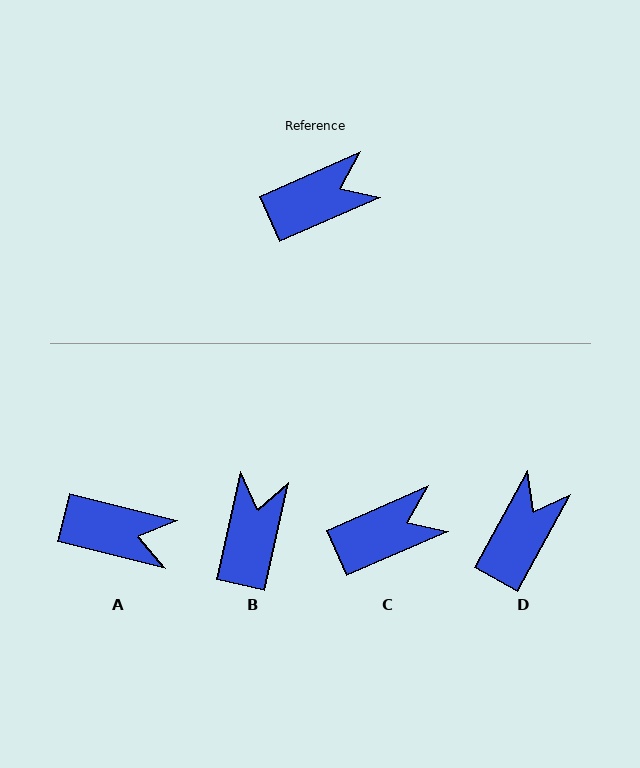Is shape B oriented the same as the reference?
No, it is off by about 54 degrees.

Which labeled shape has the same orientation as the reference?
C.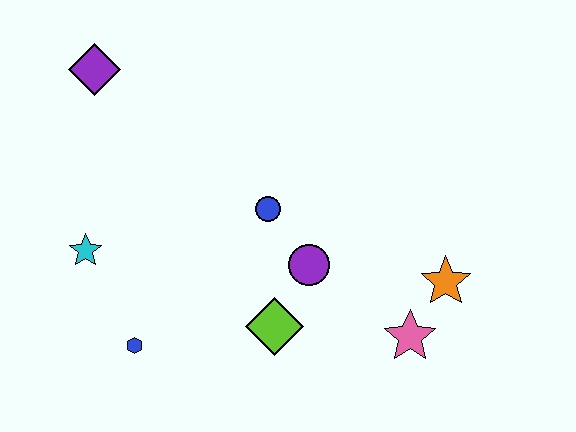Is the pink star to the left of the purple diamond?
No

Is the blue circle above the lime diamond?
Yes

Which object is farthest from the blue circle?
The purple diamond is farthest from the blue circle.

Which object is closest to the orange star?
The pink star is closest to the orange star.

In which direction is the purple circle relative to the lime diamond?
The purple circle is above the lime diamond.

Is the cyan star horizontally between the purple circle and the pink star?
No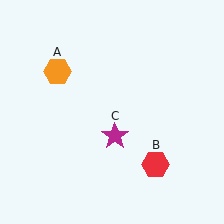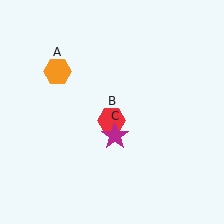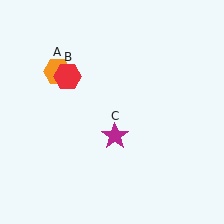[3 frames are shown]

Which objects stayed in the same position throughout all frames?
Orange hexagon (object A) and magenta star (object C) remained stationary.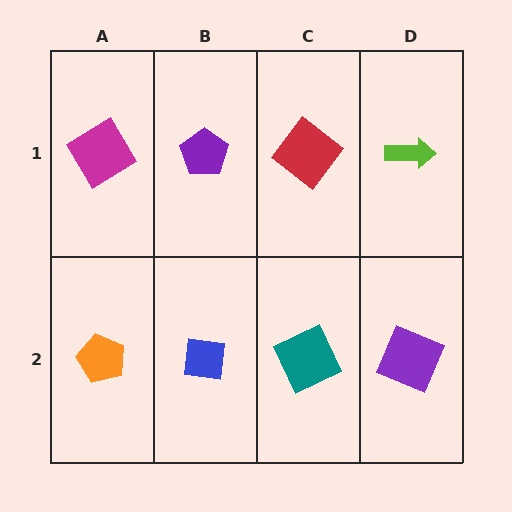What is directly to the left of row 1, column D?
A red diamond.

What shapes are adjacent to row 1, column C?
A teal square (row 2, column C), a purple pentagon (row 1, column B), a lime arrow (row 1, column D).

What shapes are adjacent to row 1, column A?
An orange pentagon (row 2, column A), a purple pentagon (row 1, column B).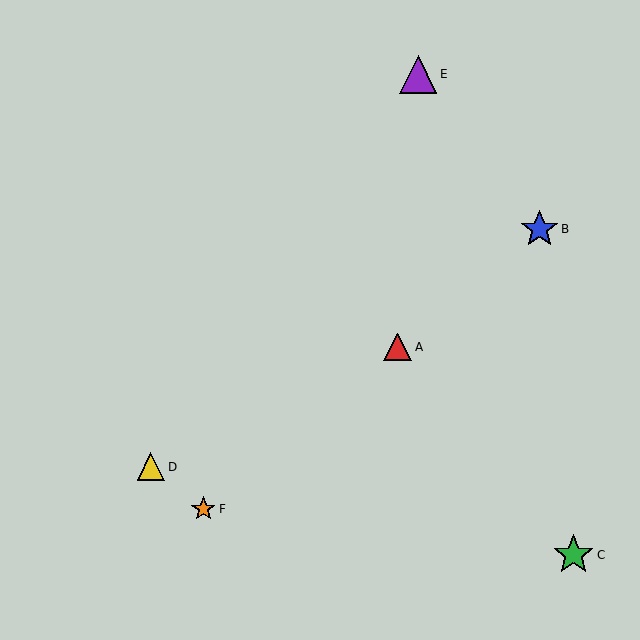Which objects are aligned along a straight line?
Objects A, B, F are aligned along a straight line.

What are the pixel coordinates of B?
Object B is at (539, 229).